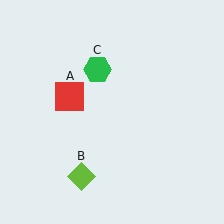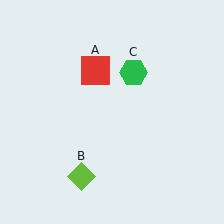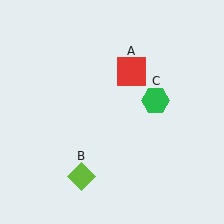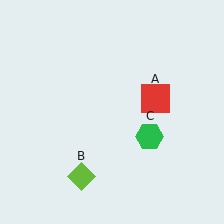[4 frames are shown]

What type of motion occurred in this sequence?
The red square (object A), green hexagon (object C) rotated clockwise around the center of the scene.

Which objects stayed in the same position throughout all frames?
Lime diamond (object B) remained stationary.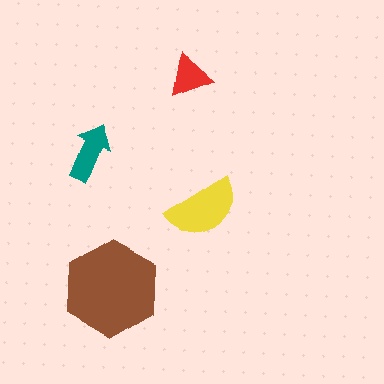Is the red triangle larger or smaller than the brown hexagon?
Smaller.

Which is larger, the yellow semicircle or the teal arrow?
The yellow semicircle.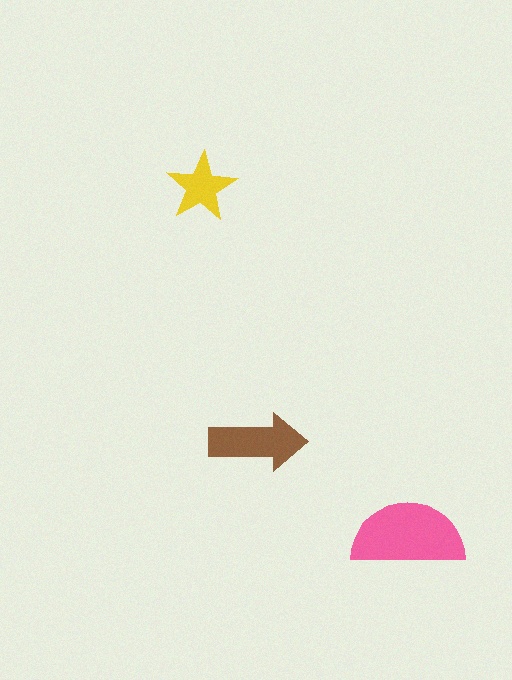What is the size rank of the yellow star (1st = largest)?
3rd.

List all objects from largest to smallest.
The pink semicircle, the brown arrow, the yellow star.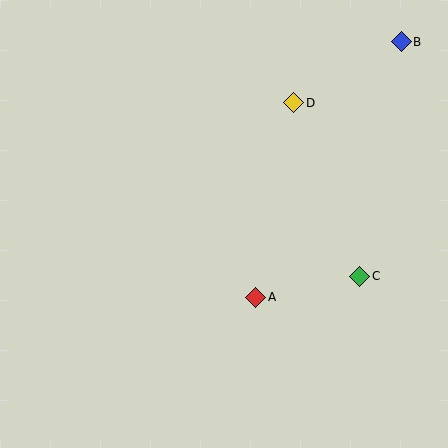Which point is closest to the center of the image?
Point A at (256, 297) is closest to the center.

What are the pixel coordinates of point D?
Point D is at (294, 103).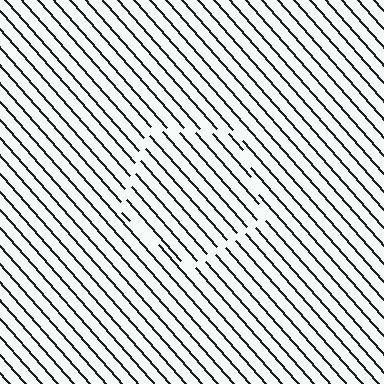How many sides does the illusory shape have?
5 sides — the line-ends trace a pentagon.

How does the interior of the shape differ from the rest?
The interior of the shape contains the same grating, shifted by half a period — the contour is defined by the phase discontinuity where line-ends from the inner and outer gratings abut.